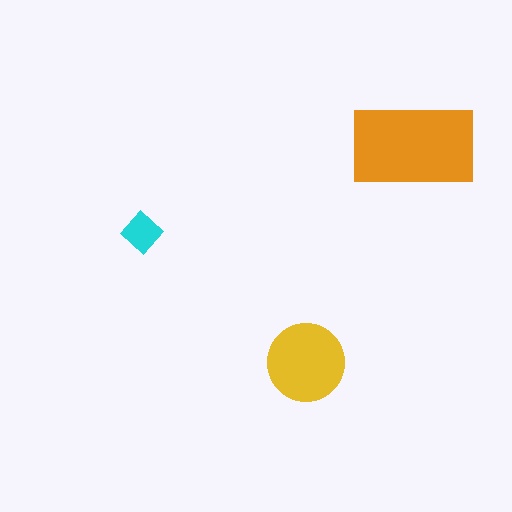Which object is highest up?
The orange rectangle is topmost.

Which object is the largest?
The orange rectangle.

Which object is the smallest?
The cyan diamond.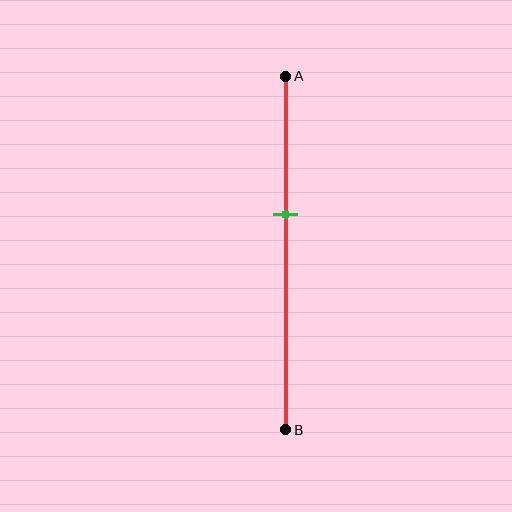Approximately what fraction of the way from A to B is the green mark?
The green mark is approximately 40% of the way from A to B.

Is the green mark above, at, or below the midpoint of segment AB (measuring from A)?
The green mark is above the midpoint of segment AB.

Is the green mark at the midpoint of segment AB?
No, the mark is at about 40% from A, not at the 50% midpoint.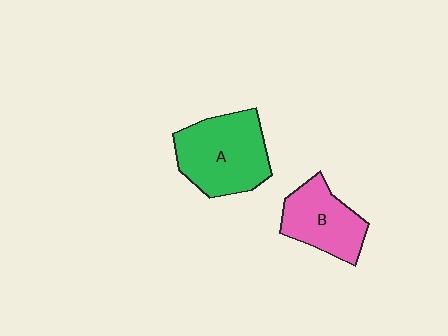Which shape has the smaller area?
Shape B (pink).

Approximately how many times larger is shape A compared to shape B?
Approximately 1.4 times.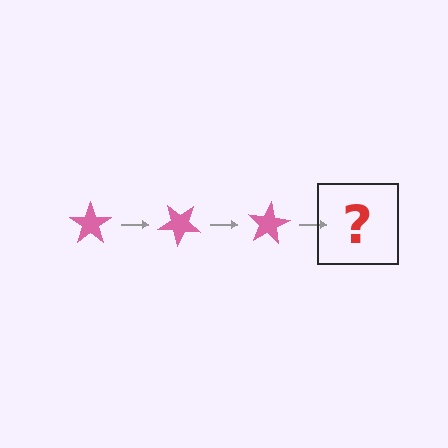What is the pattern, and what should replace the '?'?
The pattern is that the star rotates 40 degrees each step. The '?' should be a pink star rotated 120 degrees.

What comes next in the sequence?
The next element should be a pink star rotated 120 degrees.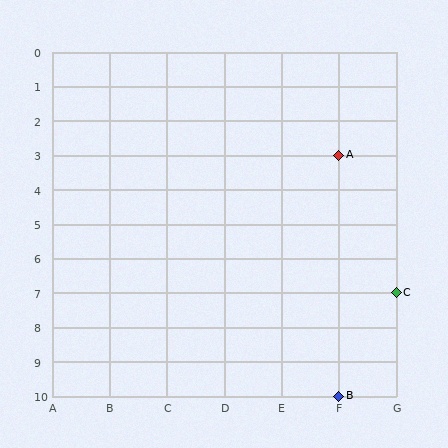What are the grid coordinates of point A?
Point A is at grid coordinates (F, 3).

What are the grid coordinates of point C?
Point C is at grid coordinates (G, 7).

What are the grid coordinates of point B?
Point B is at grid coordinates (F, 10).